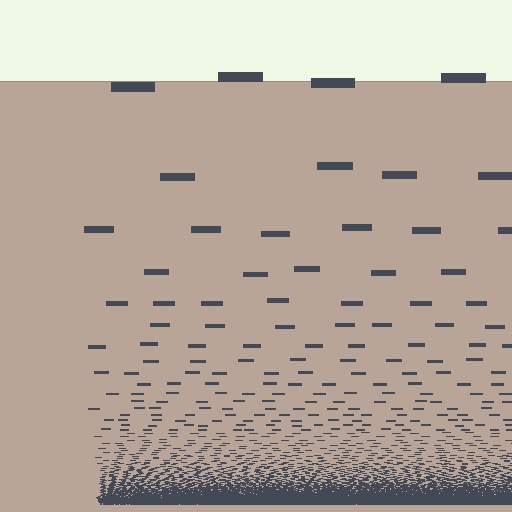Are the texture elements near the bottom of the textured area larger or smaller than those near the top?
Smaller. The gradient is inverted — elements near the bottom are smaller and denser.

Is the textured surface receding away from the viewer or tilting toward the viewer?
The surface appears to tilt toward the viewer. Texture elements get larger and sparser toward the top.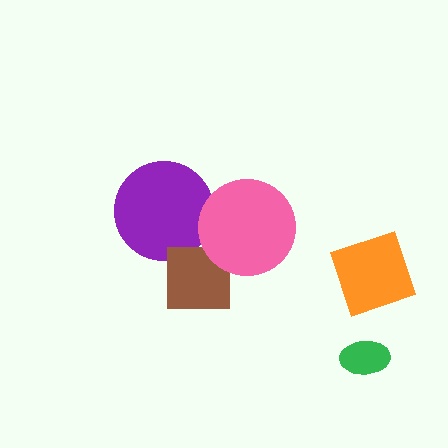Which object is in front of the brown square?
The pink circle is in front of the brown square.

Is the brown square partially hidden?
Yes, it is partially covered by another shape.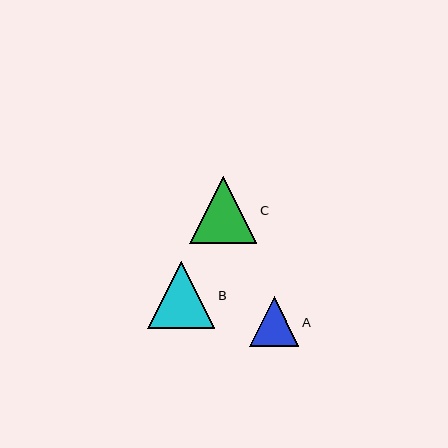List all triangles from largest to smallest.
From largest to smallest: B, C, A.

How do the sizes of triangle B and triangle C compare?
Triangle B and triangle C are approximately the same size.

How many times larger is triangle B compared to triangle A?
Triangle B is approximately 1.4 times the size of triangle A.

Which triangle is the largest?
Triangle B is the largest with a size of approximately 67 pixels.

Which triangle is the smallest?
Triangle A is the smallest with a size of approximately 49 pixels.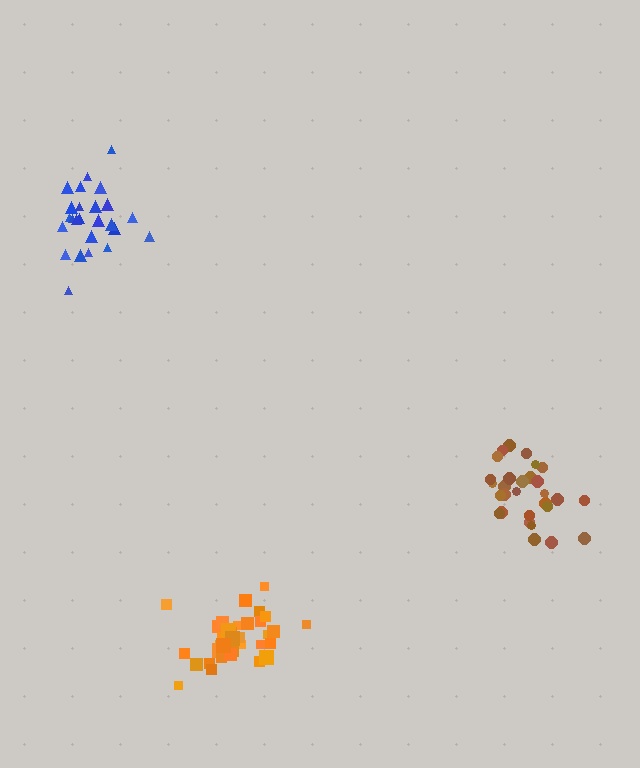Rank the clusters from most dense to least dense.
orange, brown, blue.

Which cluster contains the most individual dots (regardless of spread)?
Orange (35).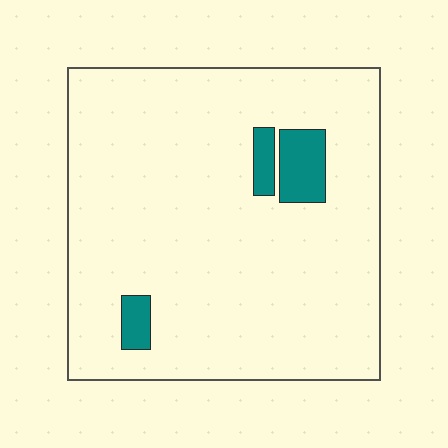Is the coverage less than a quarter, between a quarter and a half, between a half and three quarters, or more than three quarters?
Less than a quarter.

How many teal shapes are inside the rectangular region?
3.